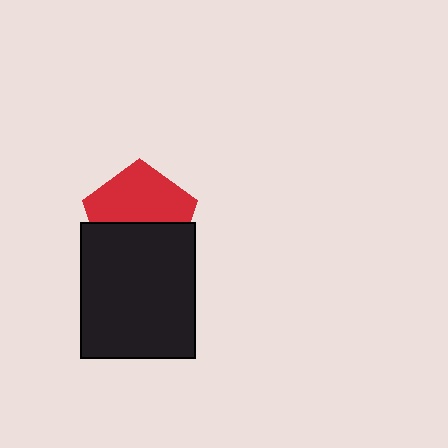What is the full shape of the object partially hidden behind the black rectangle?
The partially hidden object is a red pentagon.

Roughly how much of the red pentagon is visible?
About half of it is visible (roughly 54%).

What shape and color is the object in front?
The object in front is a black rectangle.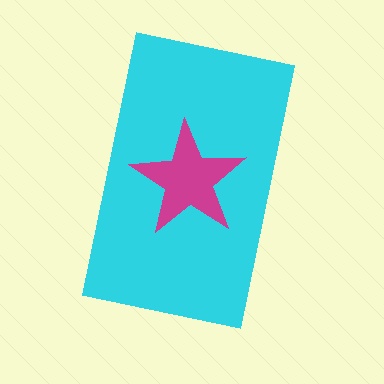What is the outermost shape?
The cyan rectangle.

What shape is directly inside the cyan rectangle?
The magenta star.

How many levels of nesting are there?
2.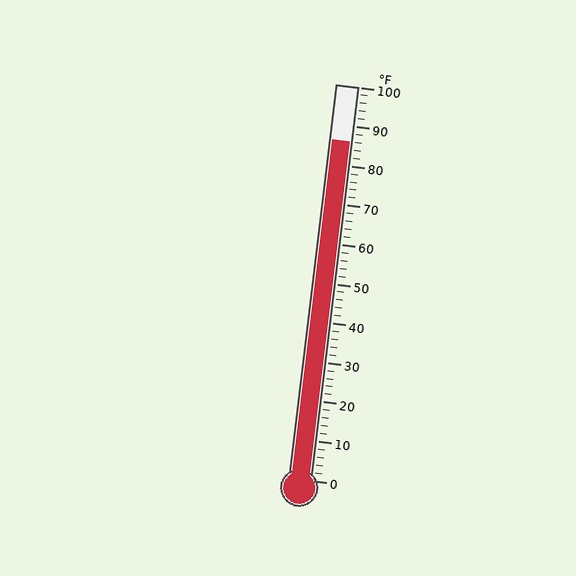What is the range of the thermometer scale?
The thermometer scale ranges from 0°F to 100°F.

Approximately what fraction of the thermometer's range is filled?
The thermometer is filled to approximately 85% of its range.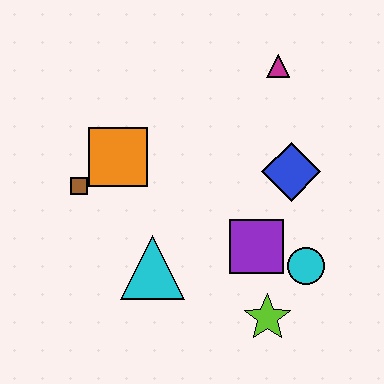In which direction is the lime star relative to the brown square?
The lime star is to the right of the brown square.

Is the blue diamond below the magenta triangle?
Yes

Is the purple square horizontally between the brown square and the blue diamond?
Yes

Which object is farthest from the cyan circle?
The brown square is farthest from the cyan circle.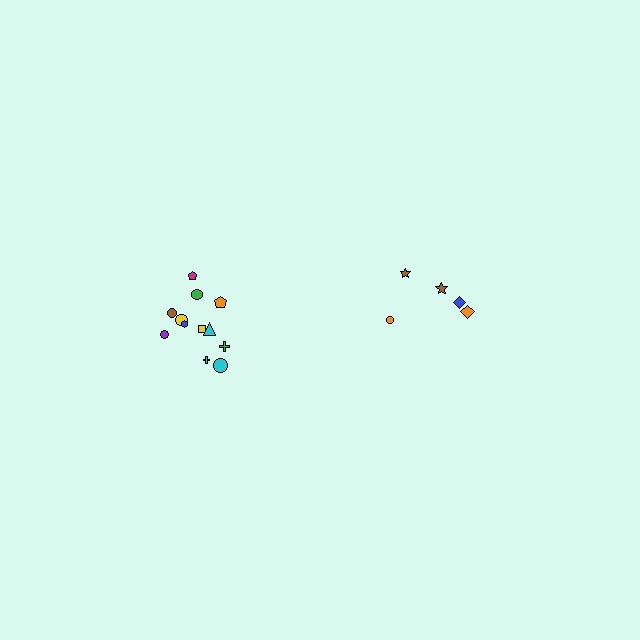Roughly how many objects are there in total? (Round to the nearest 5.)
Roughly 15 objects in total.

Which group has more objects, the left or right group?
The left group.